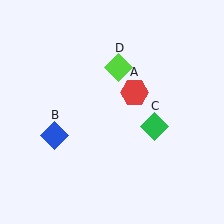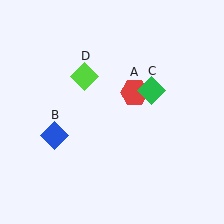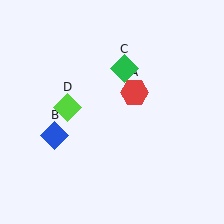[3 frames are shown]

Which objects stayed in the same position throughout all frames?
Red hexagon (object A) and blue diamond (object B) remained stationary.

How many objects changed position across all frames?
2 objects changed position: green diamond (object C), lime diamond (object D).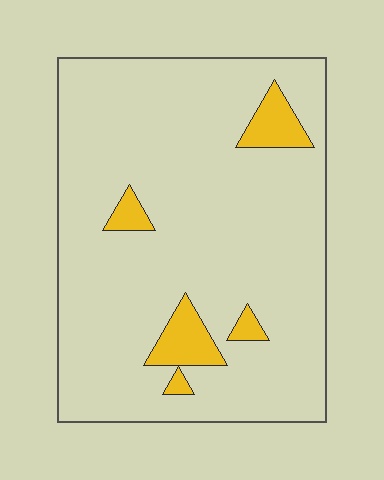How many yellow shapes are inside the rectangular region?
5.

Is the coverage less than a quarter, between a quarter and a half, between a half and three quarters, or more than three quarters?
Less than a quarter.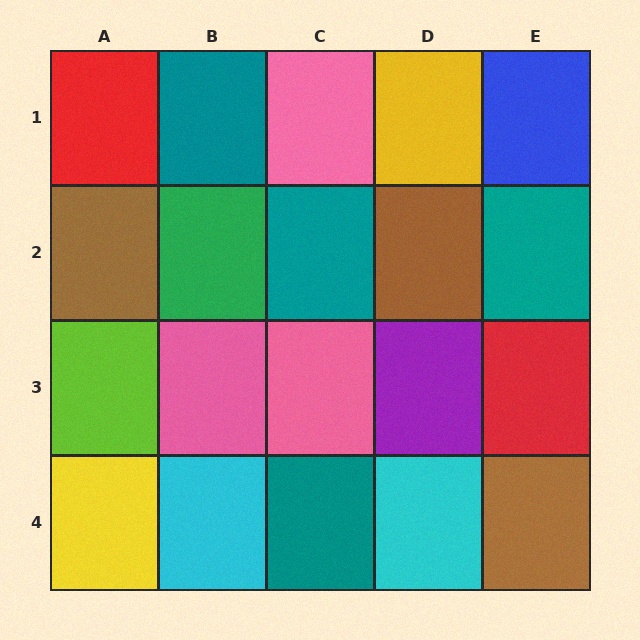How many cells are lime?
1 cell is lime.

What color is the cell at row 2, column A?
Brown.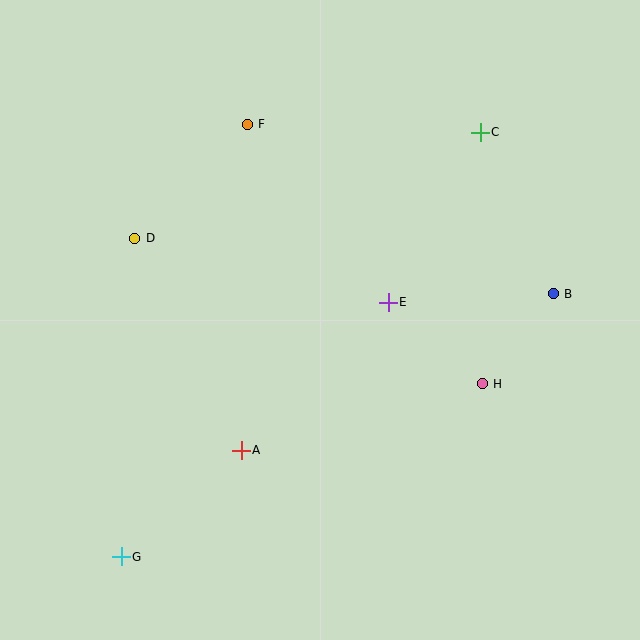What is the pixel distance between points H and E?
The distance between H and E is 124 pixels.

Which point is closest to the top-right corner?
Point C is closest to the top-right corner.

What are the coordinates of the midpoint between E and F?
The midpoint between E and F is at (318, 213).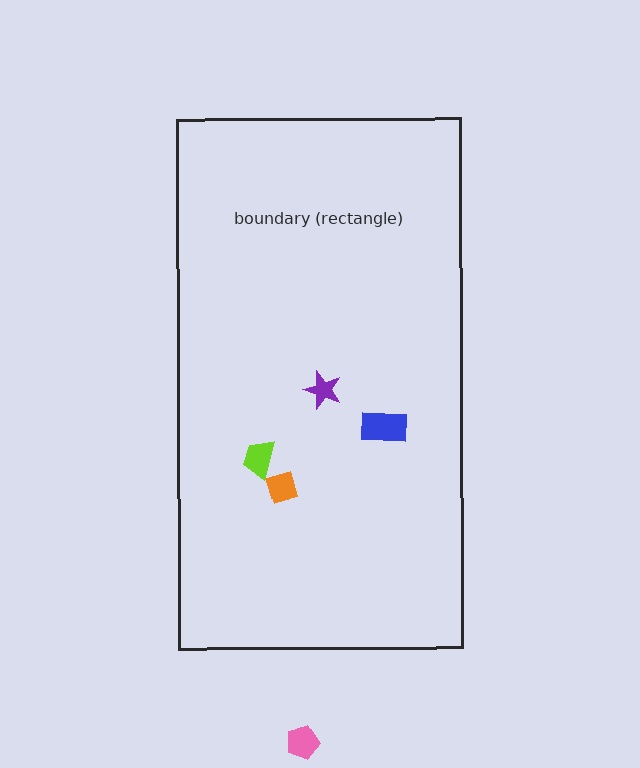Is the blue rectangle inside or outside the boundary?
Inside.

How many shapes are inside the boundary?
4 inside, 1 outside.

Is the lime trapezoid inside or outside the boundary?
Inside.